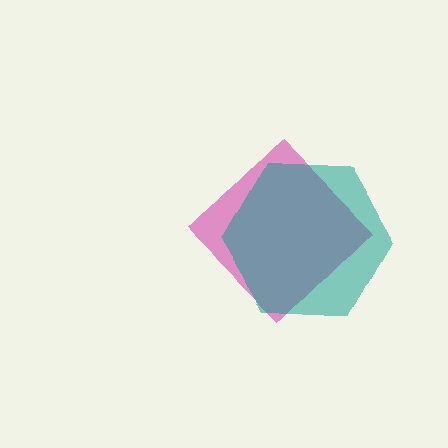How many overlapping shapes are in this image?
There are 2 overlapping shapes in the image.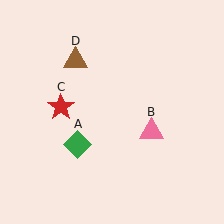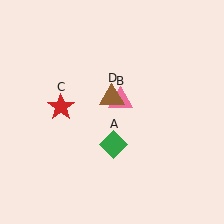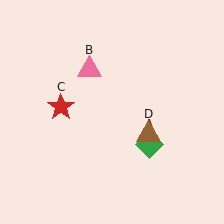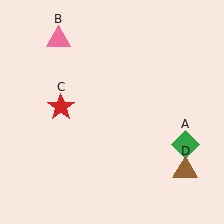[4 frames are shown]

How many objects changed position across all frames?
3 objects changed position: green diamond (object A), pink triangle (object B), brown triangle (object D).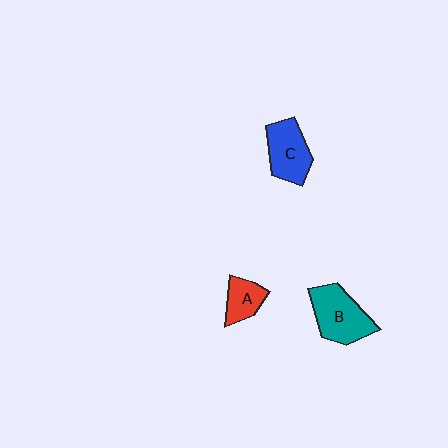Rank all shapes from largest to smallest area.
From largest to smallest: B (teal), C (blue), A (red).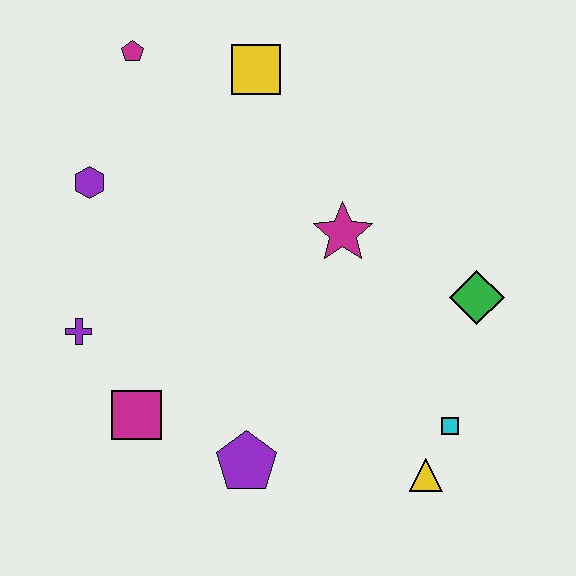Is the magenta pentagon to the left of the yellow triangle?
Yes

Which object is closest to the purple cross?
The magenta square is closest to the purple cross.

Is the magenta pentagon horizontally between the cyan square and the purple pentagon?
No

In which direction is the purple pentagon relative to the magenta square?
The purple pentagon is to the right of the magenta square.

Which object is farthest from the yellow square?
The yellow triangle is farthest from the yellow square.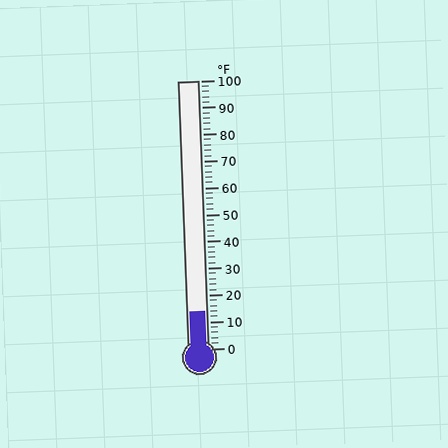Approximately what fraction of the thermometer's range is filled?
The thermometer is filled to approximately 15% of its range.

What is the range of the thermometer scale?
The thermometer scale ranges from 0°F to 100°F.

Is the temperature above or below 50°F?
The temperature is below 50°F.